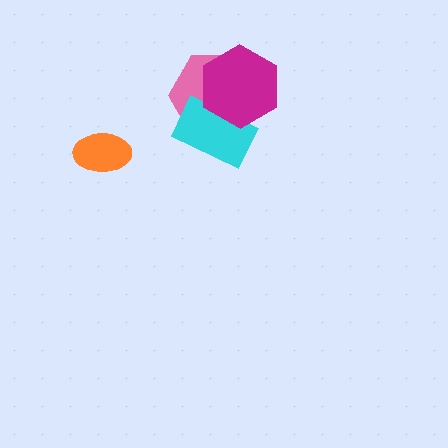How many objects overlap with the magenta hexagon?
2 objects overlap with the magenta hexagon.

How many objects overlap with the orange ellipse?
0 objects overlap with the orange ellipse.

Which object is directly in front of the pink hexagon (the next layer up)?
The cyan rectangle is directly in front of the pink hexagon.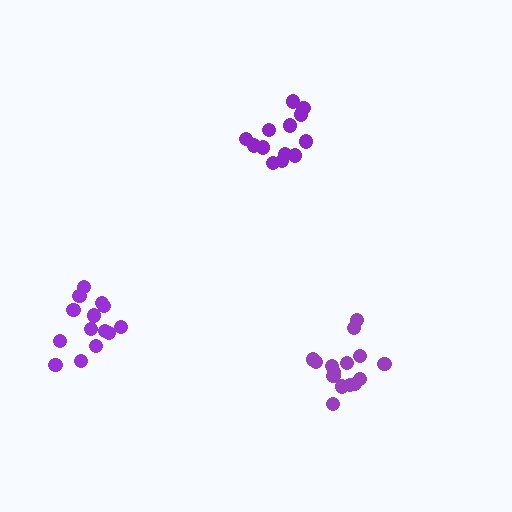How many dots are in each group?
Group 1: 14 dots, Group 2: 15 dots, Group 3: 13 dots (42 total).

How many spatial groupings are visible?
There are 3 spatial groupings.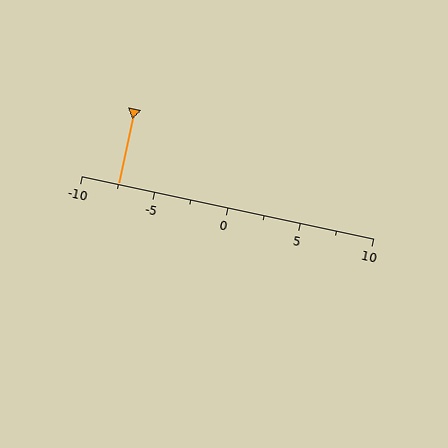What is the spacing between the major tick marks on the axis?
The major ticks are spaced 5 apart.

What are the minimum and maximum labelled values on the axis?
The axis runs from -10 to 10.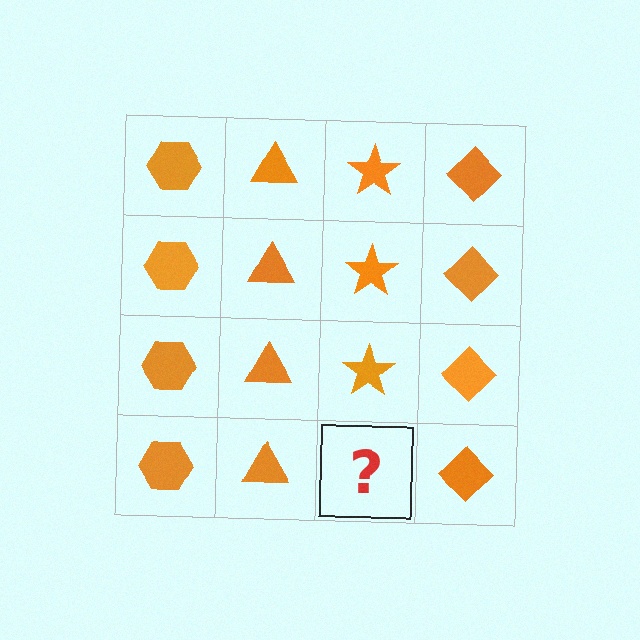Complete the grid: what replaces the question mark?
The question mark should be replaced with an orange star.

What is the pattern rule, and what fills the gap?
The rule is that each column has a consistent shape. The gap should be filled with an orange star.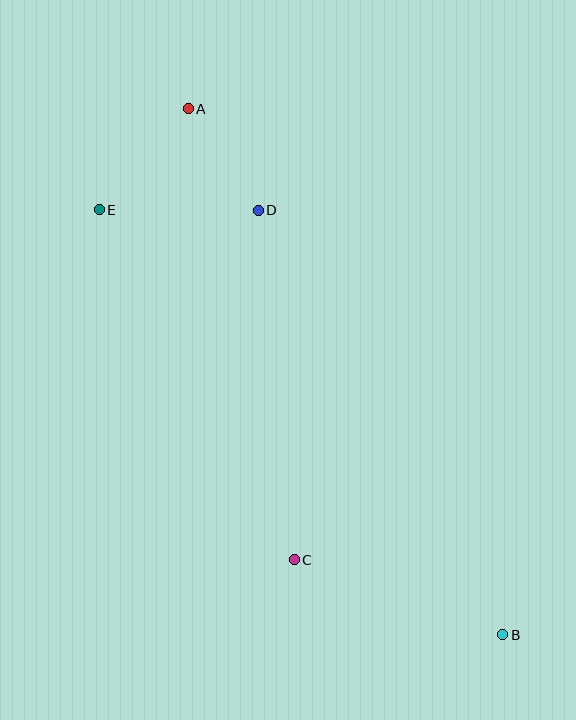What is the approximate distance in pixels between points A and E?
The distance between A and E is approximately 134 pixels.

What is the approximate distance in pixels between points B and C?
The distance between B and C is approximately 222 pixels.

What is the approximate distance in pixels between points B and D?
The distance between B and D is approximately 490 pixels.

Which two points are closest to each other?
Points A and D are closest to each other.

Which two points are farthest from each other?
Points A and B are farthest from each other.